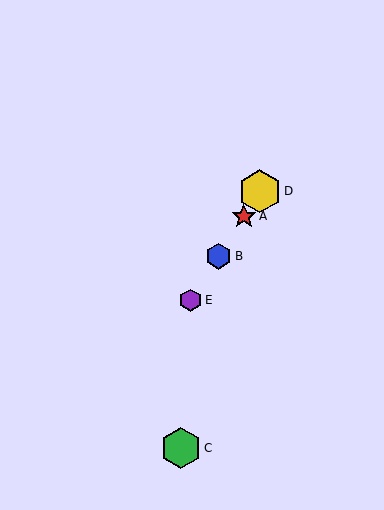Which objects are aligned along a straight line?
Objects A, B, D, E are aligned along a straight line.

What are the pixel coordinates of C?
Object C is at (181, 448).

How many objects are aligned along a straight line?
4 objects (A, B, D, E) are aligned along a straight line.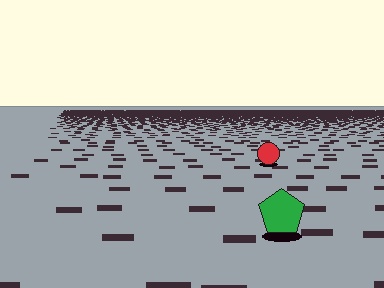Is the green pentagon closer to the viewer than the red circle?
Yes. The green pentagon is closer — you can tell from the texture gradient: the ground texture is coarser near it.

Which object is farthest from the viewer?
The red circle is farthest from the viewer. It appears smaller and the ground texture around it is denser.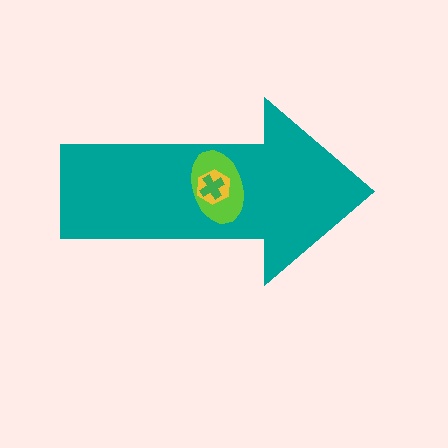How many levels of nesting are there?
4.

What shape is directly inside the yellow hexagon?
The green cross.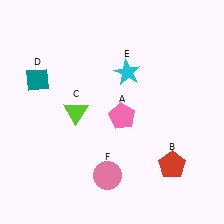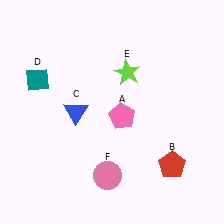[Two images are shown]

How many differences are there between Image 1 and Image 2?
There are 2 differences between the two images.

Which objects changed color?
C changed from lime to blue. E changed from cyan to lime.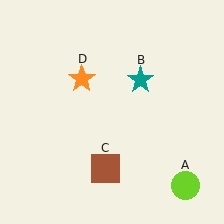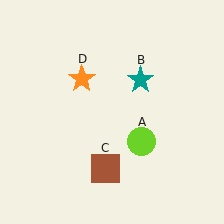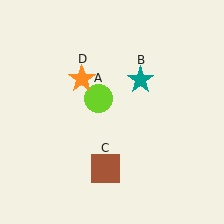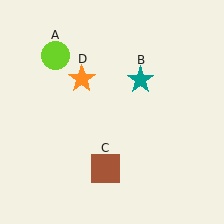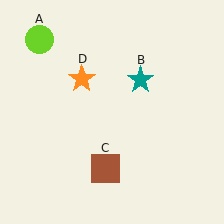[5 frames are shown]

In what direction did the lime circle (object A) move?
The lime circle (object A) moved up and to the left.